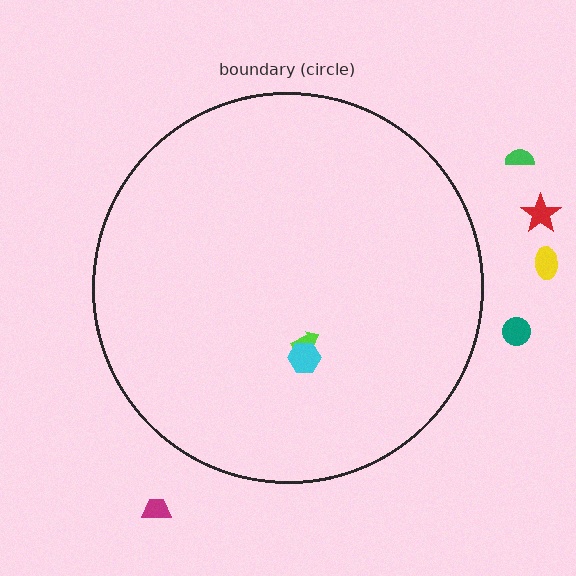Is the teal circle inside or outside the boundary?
Outside.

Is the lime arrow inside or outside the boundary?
Inside.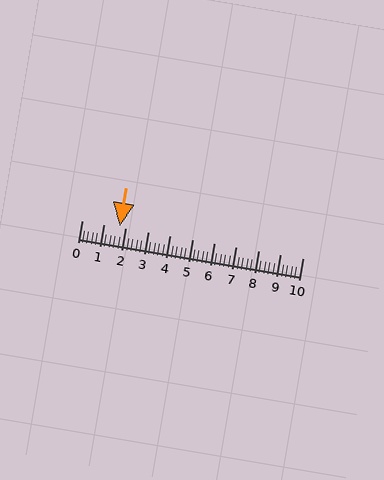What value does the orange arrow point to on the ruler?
The orange arrow points to approximately 1.7.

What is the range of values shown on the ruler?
The ruler shows values from 0 to 10.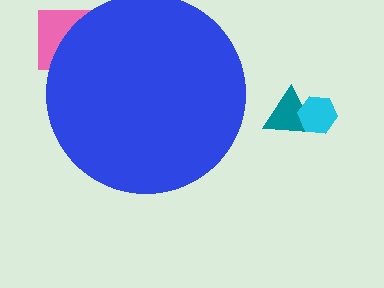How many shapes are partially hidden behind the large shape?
2 shapes are partially hidden.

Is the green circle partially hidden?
Yes, the green circle is partially hidden behind the blue circle.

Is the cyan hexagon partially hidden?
No, the cyan hexagon is fully visible.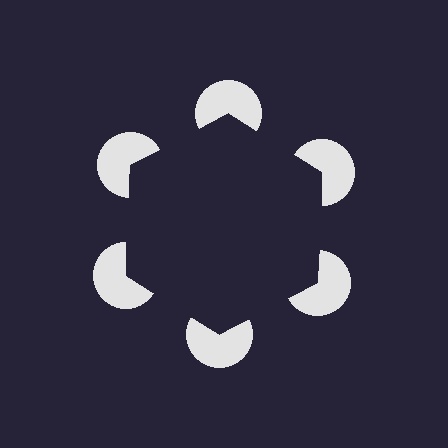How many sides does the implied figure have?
6 sides.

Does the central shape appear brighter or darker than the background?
It typically appears slightly darker than the background, even though no actual brightness change is drawn.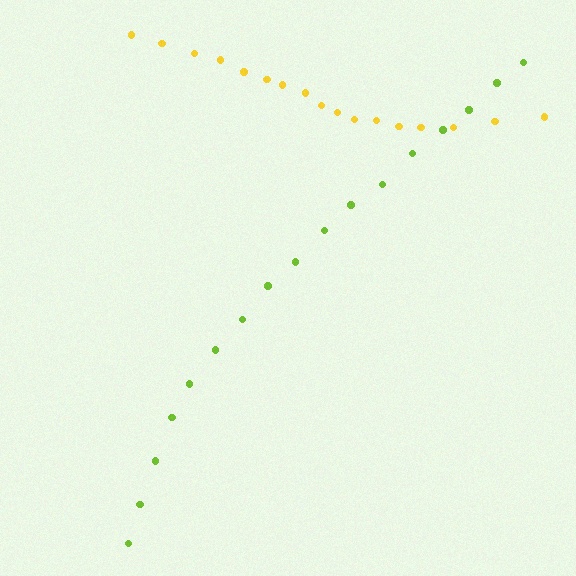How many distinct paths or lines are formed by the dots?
There are 2 distinct paths.